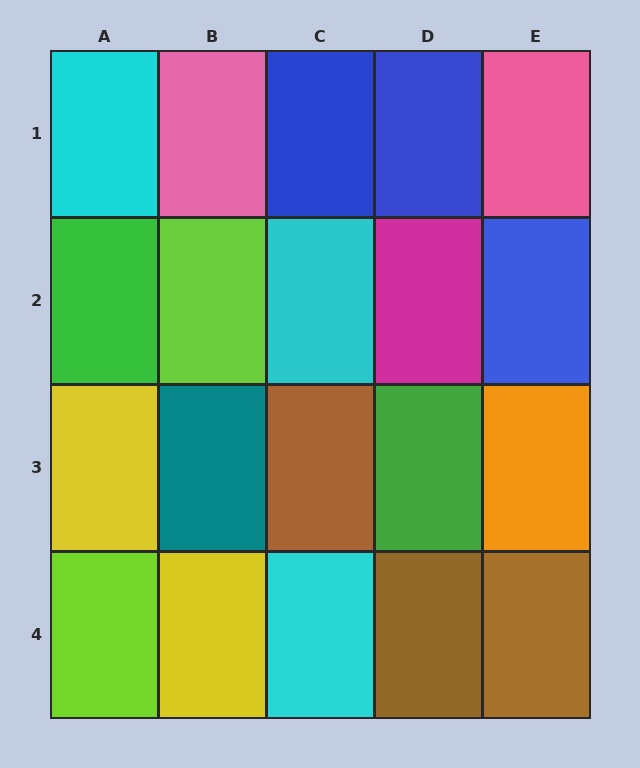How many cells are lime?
2 cells are lime.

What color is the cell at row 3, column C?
Brown.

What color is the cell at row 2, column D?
Magenta.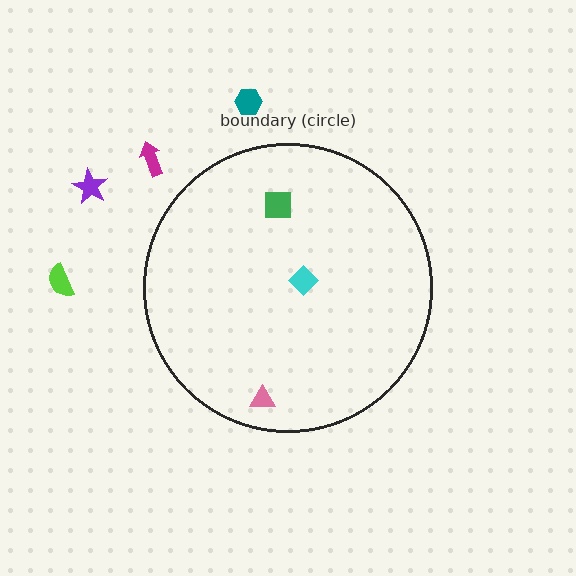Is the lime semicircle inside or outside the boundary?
Outside.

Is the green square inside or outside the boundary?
Inside.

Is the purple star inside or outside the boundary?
Outside.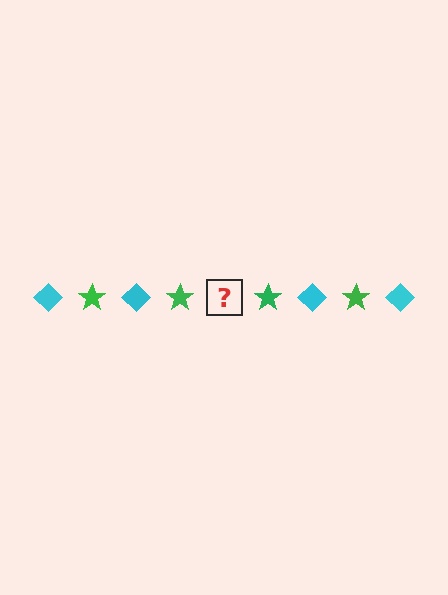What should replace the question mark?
The question mark should be replaced with a cyan diamond.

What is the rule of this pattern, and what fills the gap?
The rule is that the pattern alternates between cyan diamond and green star. The gap should be filled with a cyan diamond.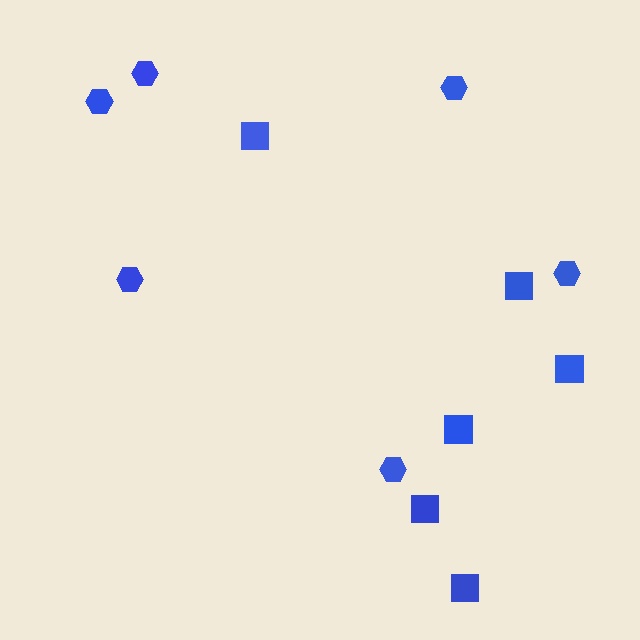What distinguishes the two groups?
There are 2 groups: one group of hexagons (6) and one group of squares (6).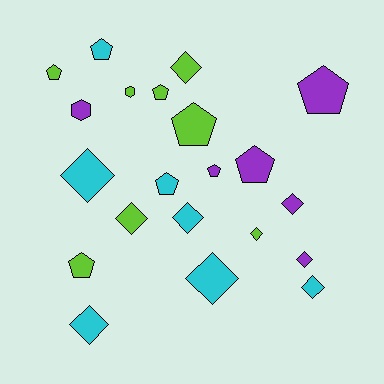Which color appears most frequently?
Lime, with 8 objects.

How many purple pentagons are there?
There are 3 purple pentagons.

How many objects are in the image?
There are 21 objects.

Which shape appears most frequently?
Diamond, with 10 objects.